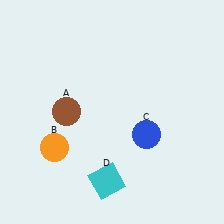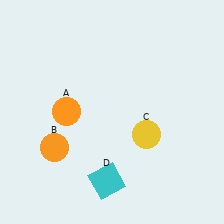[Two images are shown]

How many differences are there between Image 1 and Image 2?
There are 2 differences between the two images.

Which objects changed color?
A changed from brown to orange. C changed from blue to yellow.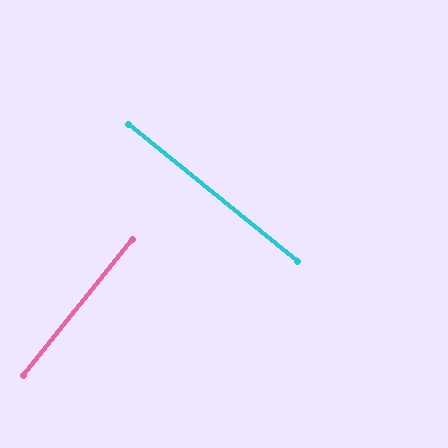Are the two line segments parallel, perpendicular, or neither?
Perpendicular — they meet at approximately 89°.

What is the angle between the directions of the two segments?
Approximately 89 degrees.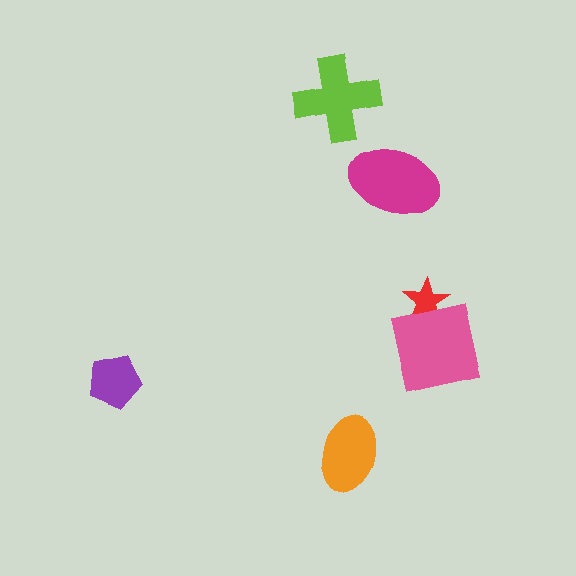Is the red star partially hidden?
Yes, it is partially covered by another shape.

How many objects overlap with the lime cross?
0 objects overlap with the lime cross.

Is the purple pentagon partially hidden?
No, no other shape covers it.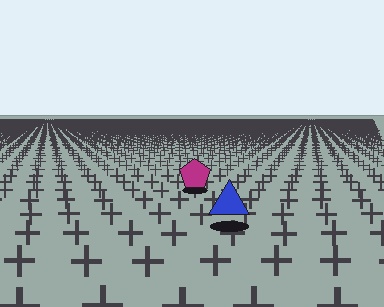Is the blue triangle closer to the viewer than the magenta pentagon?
Yes. The blue triangle is closer — you can tell from the texture gradient: the ground texture is coarser near it.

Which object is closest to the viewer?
The blue triangle is closest. The texture marks near it are larger and more spread out.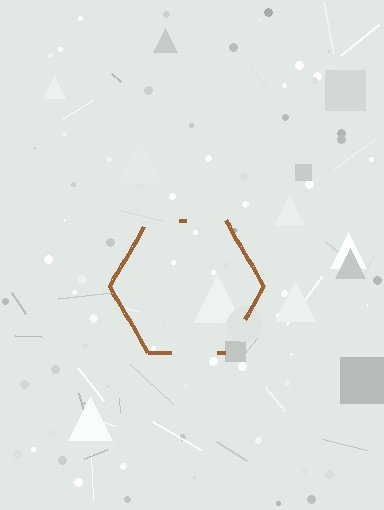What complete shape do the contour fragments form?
The contour fragments form a hexagon.